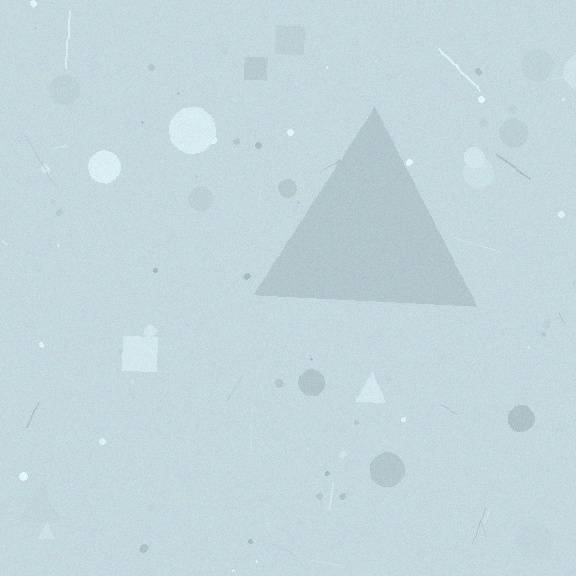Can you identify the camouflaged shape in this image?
The camouflaged shape is a triangle.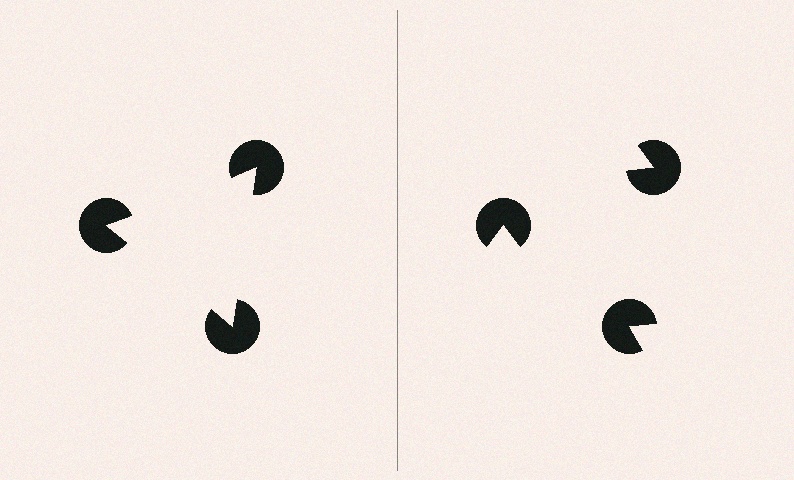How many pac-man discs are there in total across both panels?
6 — 3 on each side.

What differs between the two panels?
The pac-man discs are positioned identically on both sides; only the wedge orientations differ. On the left they align to a triangle; on the right they are misaligned.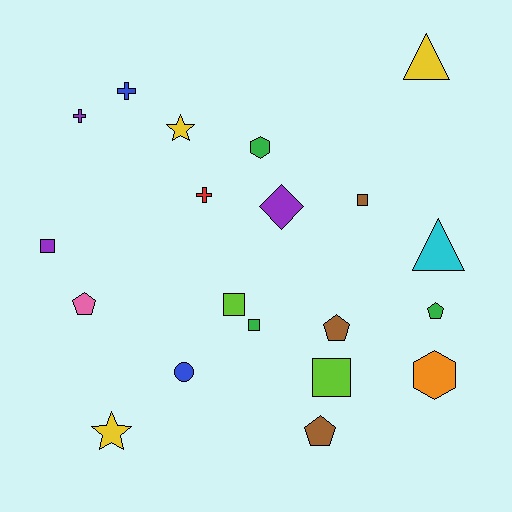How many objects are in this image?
There are 20 objects.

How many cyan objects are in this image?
There is 1 cyan object.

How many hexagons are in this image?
There are 2 hexagons.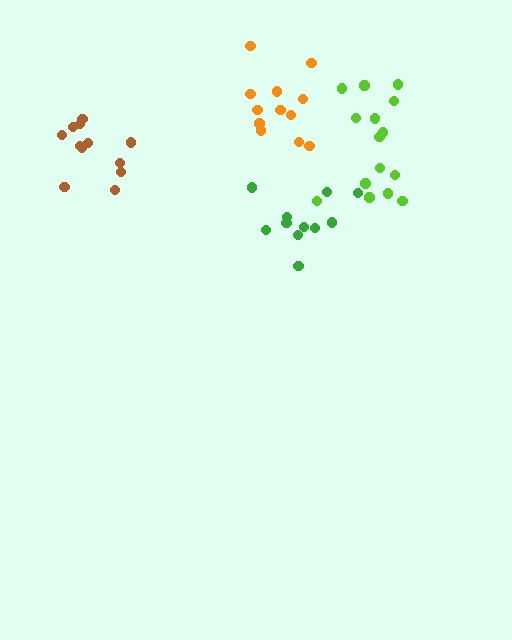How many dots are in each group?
Group 1: 12 dots, Group 2: 15 dots, Group 3: 12 dots, Group 4: 11 dots (50 total).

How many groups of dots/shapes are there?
There are 4 groups.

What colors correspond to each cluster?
The clusters are colored: brown, lime, orange, green.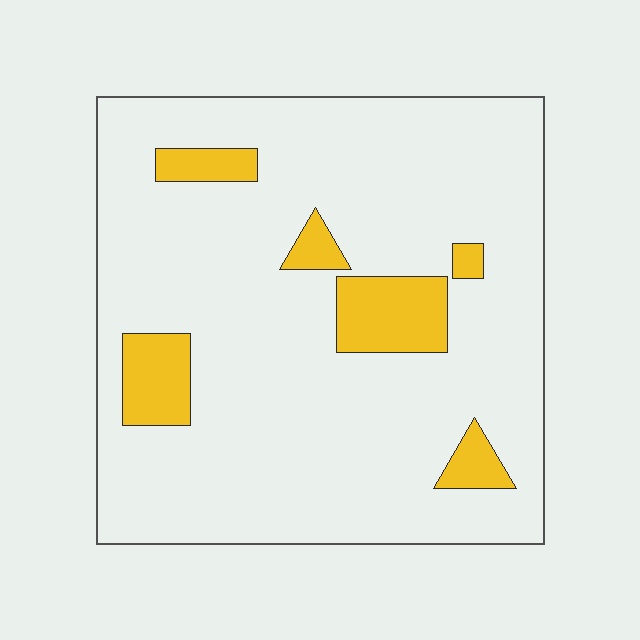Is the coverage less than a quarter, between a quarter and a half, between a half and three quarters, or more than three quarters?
Less than a quarter.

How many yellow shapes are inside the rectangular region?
6.